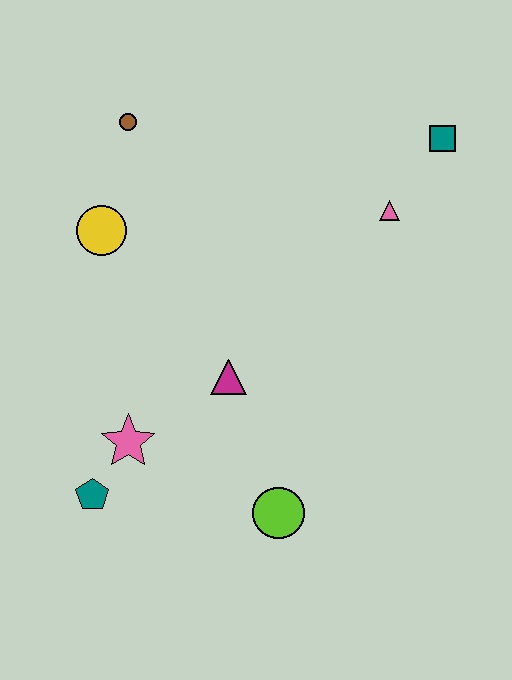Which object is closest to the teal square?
The pink triangle is closest to the teal square.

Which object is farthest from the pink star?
The teal square is farthest from the pink star.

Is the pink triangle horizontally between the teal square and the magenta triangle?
Yes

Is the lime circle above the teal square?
No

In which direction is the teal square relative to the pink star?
The teal square is to the right of the pink star.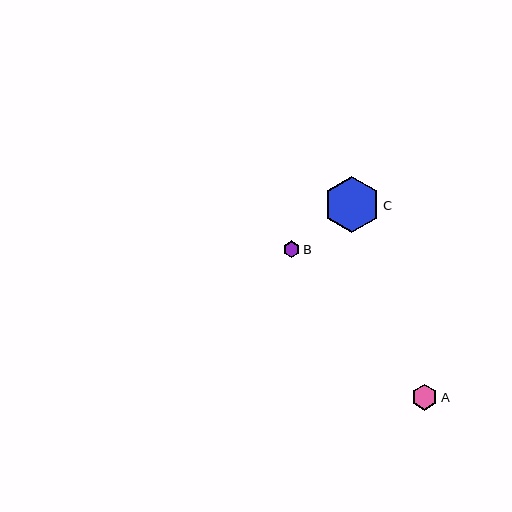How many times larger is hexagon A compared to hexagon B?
Hexagon A is approximately 1.6 times the size of hexagon B.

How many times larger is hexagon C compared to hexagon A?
Hexagon C is approximately 2.1 times the size of hexagon A.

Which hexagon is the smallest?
Hexagon B is the smallest with a size of approximately 17 pixels.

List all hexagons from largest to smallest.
From largest to smallest: C, A, B.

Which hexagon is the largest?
Hexagon C is the largest with a size of approximately 56 pixels.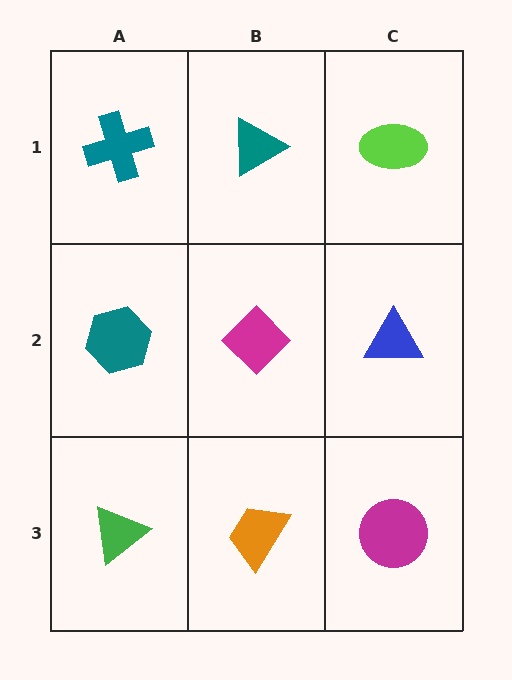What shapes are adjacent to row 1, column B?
A magenta diamond (row 2, column B), a teal cross (row 1, column A), a lime ellipse (row 1, column C).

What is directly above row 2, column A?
A teal cross.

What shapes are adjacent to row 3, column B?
A magenta diamond (row 2, column B), a green triangle (row 3, column A), a magenta circle (row 3, column C).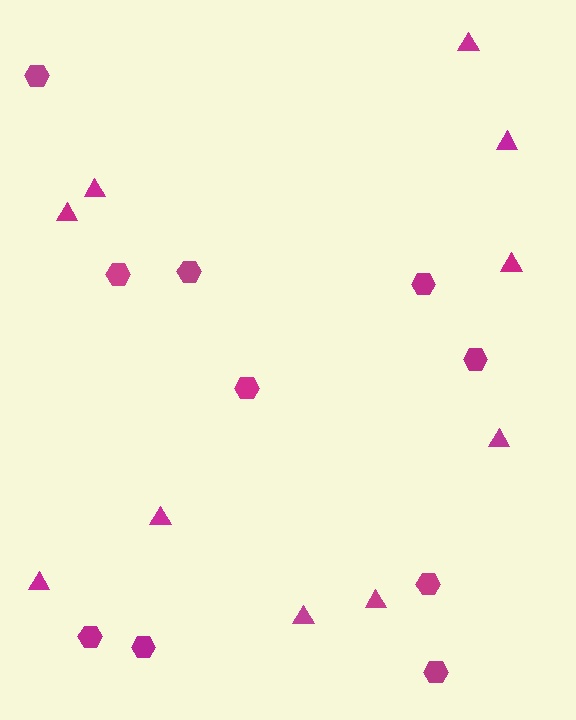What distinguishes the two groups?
There are 2 groups: one group of hexagons (10) and one group of triangles (10).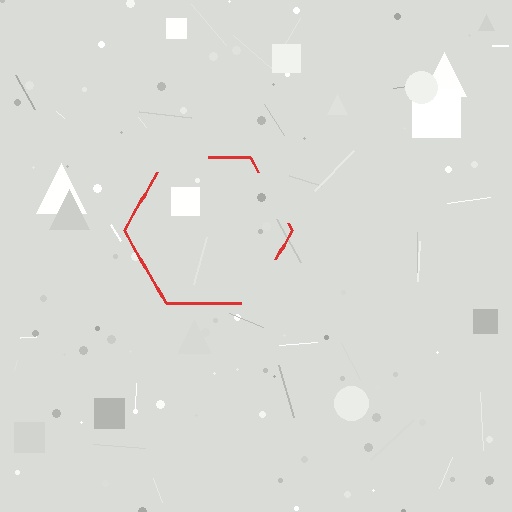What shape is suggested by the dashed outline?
The dashed outline suggests a hexagon.